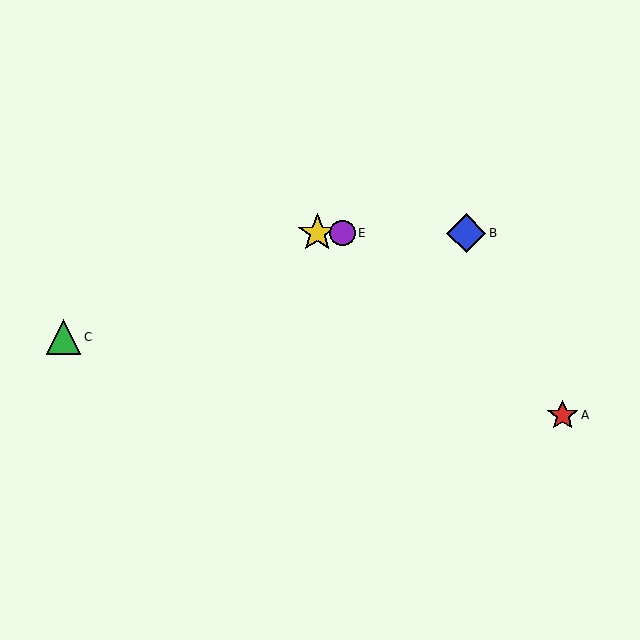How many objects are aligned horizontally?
3 objects (B, D, E) are aligned horizontally.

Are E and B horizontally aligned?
Yes, both are at y≈233.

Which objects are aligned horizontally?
Objects B, D, E are aligned horizontally.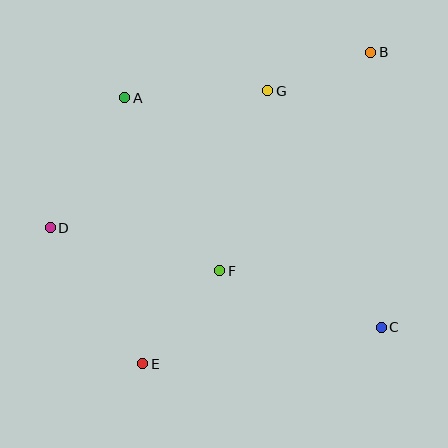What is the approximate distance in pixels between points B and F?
The distance between B and F is approximately 265 pixels.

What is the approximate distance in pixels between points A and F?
The distance between A and F is approximately 198 pixels.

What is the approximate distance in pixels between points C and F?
The distance between C and F is approximately 171 pixels.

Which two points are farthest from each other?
Points B and E are farthest from each other.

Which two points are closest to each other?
Points B and G are closest to each other.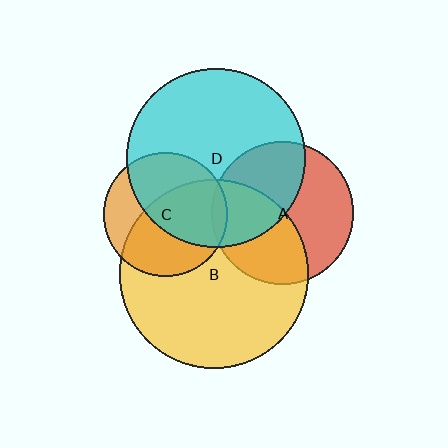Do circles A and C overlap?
Yes.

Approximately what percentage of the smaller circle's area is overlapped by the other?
Approximately 5%.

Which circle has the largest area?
Circle B (yellow).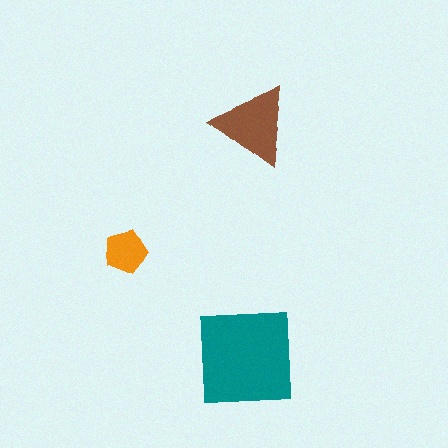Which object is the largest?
The teal square.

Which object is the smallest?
The orange pentagon.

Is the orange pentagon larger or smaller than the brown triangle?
Smaller.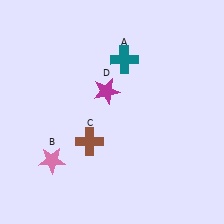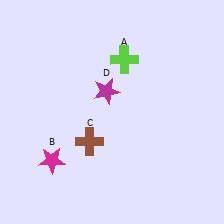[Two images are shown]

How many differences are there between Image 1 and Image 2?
There are 2 differences between the two images.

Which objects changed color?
A changed from teal to lime. B changed from pink to magenta.